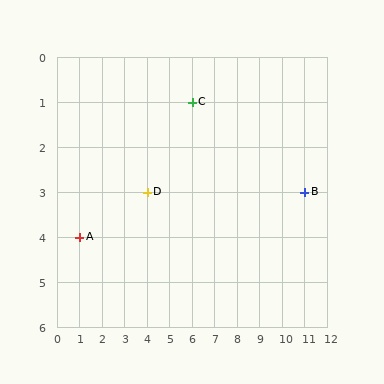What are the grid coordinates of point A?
Point A is at grid coordinates (1, 4).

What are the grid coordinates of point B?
Point B is at grid coordinates (11, 3).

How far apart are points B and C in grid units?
Points B and C are 5 columns and 2 rows apart (about 5.4 grid units diagonally).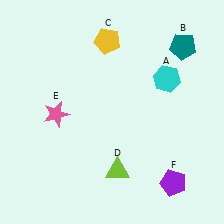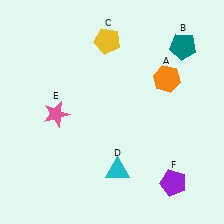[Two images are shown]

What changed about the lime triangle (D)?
In Image 1, D is lime. In Image 2, it changed to cyan.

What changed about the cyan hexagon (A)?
In Image 1, A is cyan. In Image 2, it changed to orange.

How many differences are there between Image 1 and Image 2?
There are 2 differences between the two images.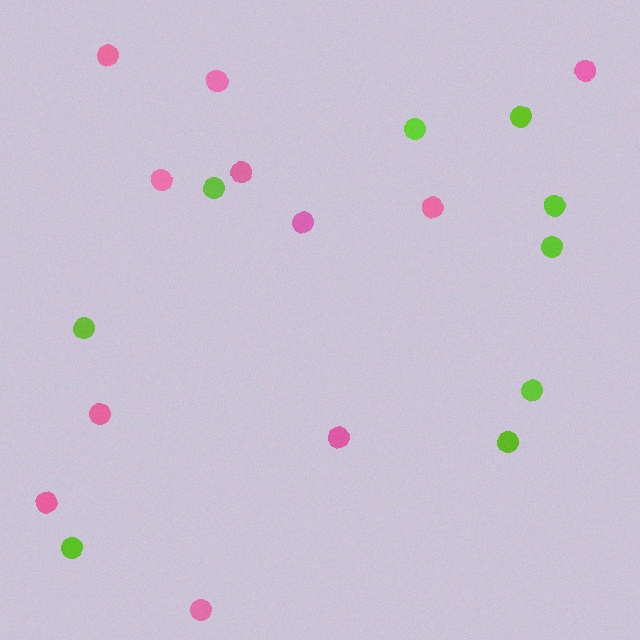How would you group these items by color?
There are 2 groups: one group of lime circles (9) and one group of pink circles (11).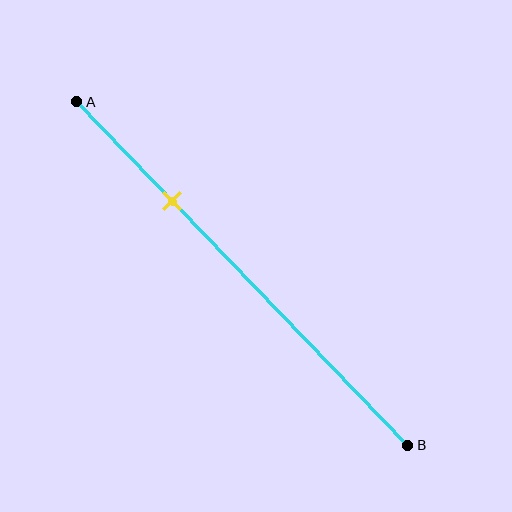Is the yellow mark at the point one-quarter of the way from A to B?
No, the mark is at about 30% from A, not at the 25% one-quarter point.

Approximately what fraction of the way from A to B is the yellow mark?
The yellow mark is approximately 30% of the way from A to B.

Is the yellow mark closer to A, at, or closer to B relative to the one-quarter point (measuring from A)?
The yellow mark is closer to point B than the one-quarter point of segment AB.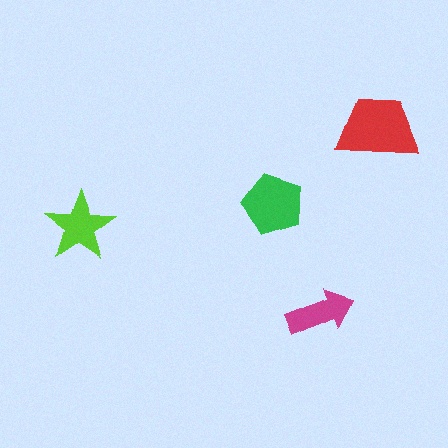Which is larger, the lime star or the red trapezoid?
The red trapezoid.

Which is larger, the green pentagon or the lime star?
The green pentagon.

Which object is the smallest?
The magenta arrow.